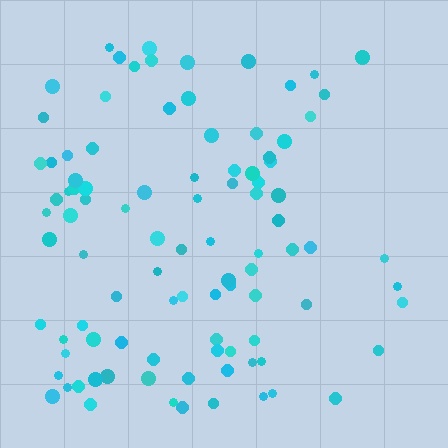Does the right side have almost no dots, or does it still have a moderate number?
Still a moderate number, just noticeably fewer than the left.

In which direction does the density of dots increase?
From right to left, with the left side densest.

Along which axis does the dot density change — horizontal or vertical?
Horizontal.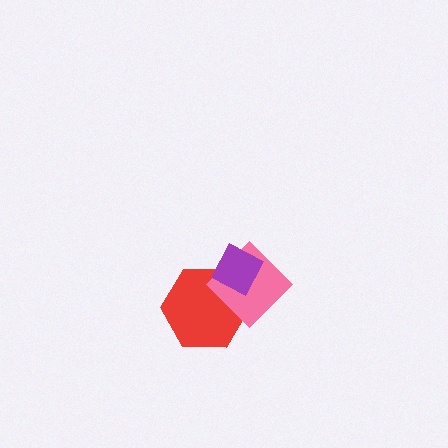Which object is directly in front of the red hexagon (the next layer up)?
The pink diamond is directly in front of the red hexagon.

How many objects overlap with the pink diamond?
2 objects overlap with the pink diamond.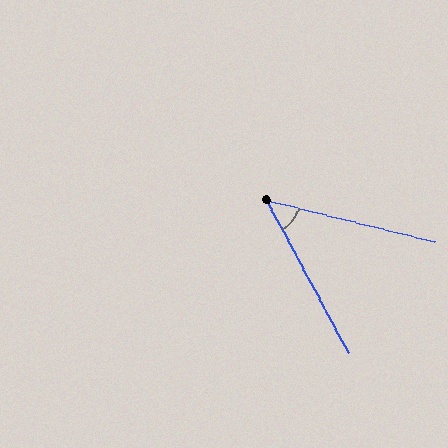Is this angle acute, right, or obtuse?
It is acute.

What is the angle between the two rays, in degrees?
Approximately 48 degrees.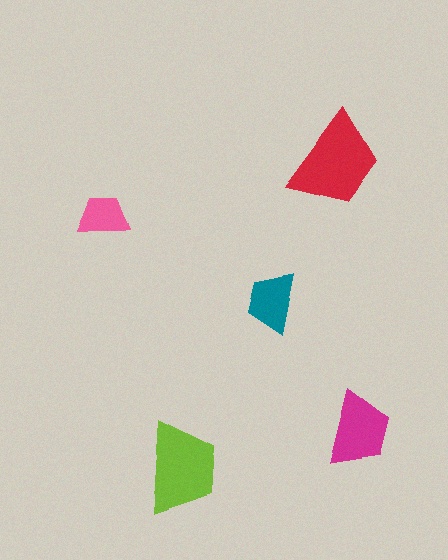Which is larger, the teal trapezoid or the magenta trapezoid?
The magenta one.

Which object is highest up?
The red trapezoid is topmost.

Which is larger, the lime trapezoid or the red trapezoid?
The red one.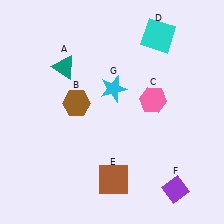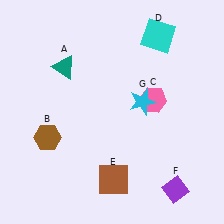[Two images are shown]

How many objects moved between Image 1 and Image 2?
2 objects moved between the two images.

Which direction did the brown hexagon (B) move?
The brown hexagon (B) moved down.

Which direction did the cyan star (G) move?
The cyan star (G) moved right.